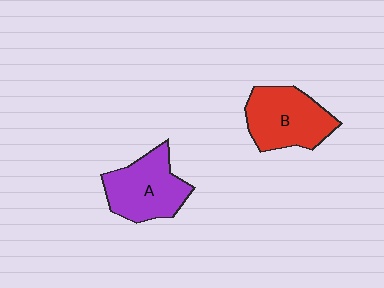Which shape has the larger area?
Shape B (red).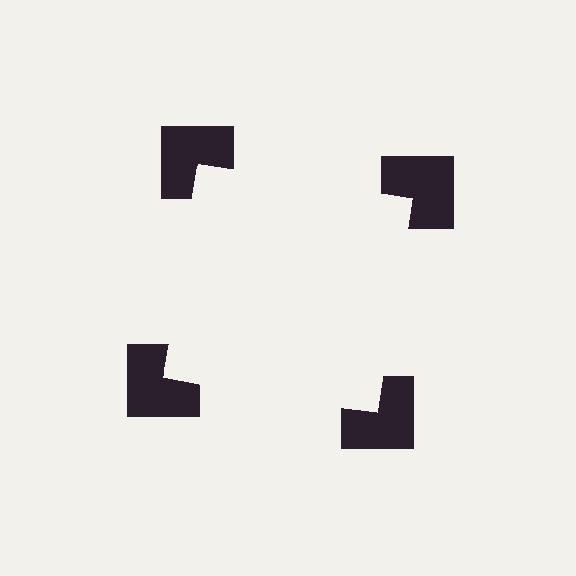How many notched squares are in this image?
There are 4 — one at each vertex of the illusory square.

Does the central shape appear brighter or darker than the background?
It typically appears slightly brighter than the background, even though no actual brightness change is drawn.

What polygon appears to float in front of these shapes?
An illusory square — its edges are inferred from the aligned wedge cuts in the notched squares, not physically drawn.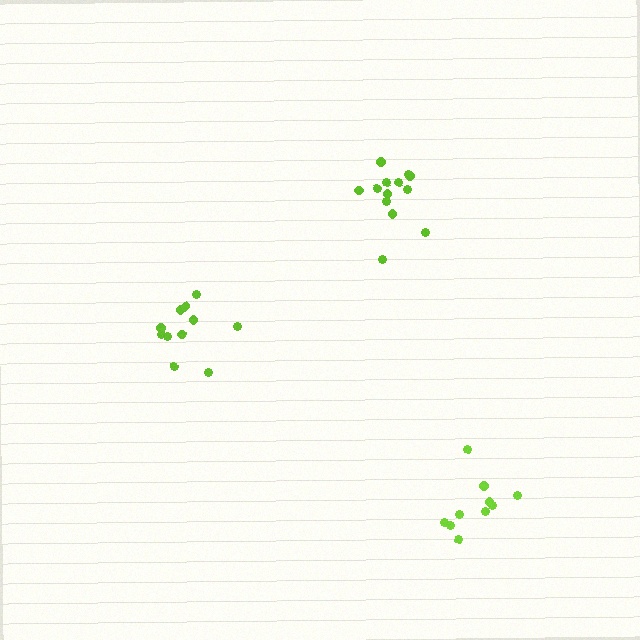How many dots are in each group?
Group 1: 10 dots, Group 2: 13 dots, Group 3: 11 dots (34 total).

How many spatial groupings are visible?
There are 3 spatial groupings.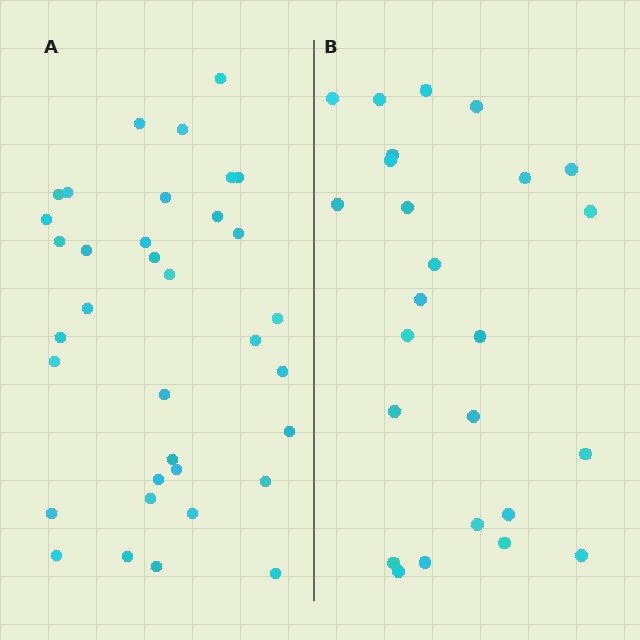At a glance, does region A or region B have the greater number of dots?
Region A (the left region) has more dots.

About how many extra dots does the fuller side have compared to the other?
Region A has roughly 10 or so more dots than region B.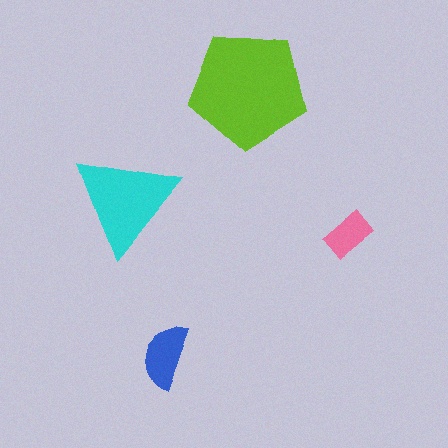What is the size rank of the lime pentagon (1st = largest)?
1st.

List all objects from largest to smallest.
The lime pentagon, the cyan triangle, the blue semicircle, the pink rectangle.